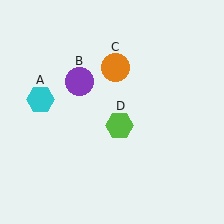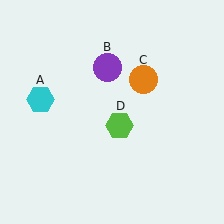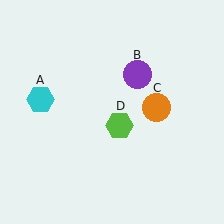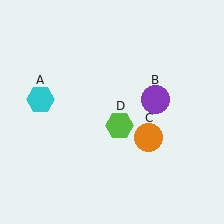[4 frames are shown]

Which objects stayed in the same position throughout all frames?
Cyan hexagon (object A) and lime hexagon (object D) remained stationary.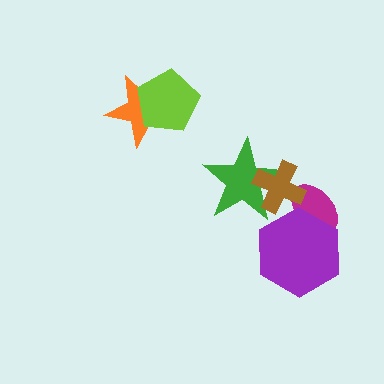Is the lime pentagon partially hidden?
No, no other shape covers it.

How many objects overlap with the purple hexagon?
1 object overlaps with the purple hexagon.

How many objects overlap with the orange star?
1 object overlaps with the orange star.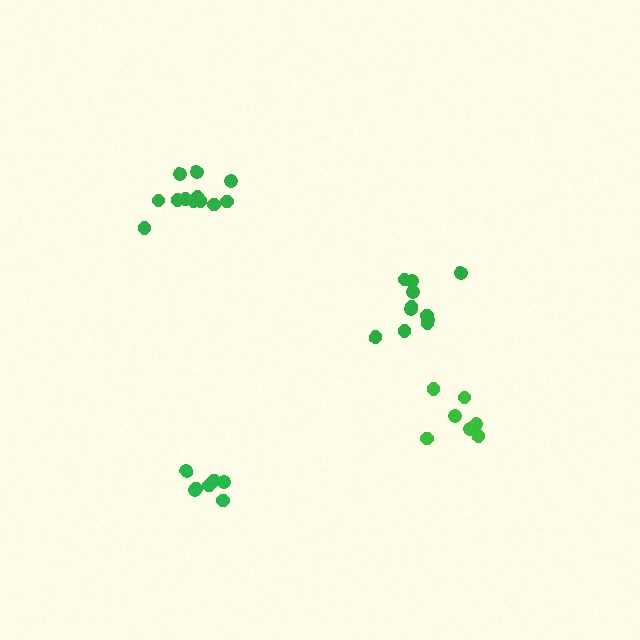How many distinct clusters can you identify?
There are 4 distinct clusters.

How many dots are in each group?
Group 1: 12 dots, Group 2: 11 dots, Group 3: 7 dots, Group 4: 7 dots (37 total).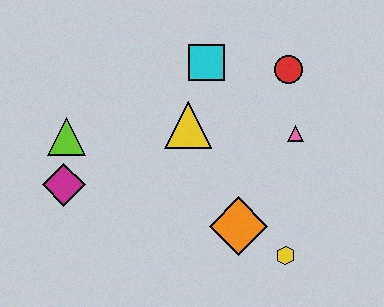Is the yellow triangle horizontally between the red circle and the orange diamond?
No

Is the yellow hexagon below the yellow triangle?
Yes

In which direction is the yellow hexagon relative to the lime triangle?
The yellow hexagon is to the right of the lime triangle.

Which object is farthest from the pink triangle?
The magenta diamond is farthest from the pink triangle.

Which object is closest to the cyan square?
The yellow triangle is closest to the cyan square.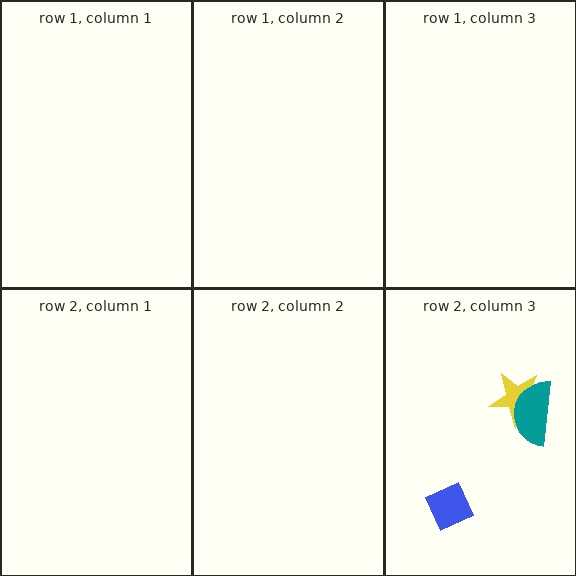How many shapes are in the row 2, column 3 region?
3.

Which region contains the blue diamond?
The row 2, column 3 region.